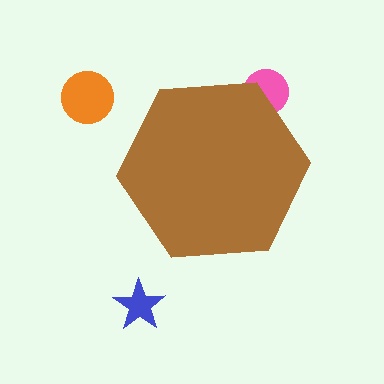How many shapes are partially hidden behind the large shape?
1 shape is partially hidden.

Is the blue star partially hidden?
No, the blue star is fully visible.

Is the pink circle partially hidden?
Yes, the pink circle is partially hidden behind the brown hexagon.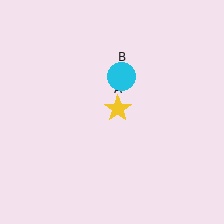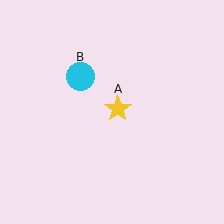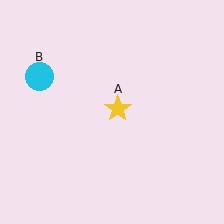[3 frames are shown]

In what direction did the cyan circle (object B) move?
The cyan circle (object B) moved left.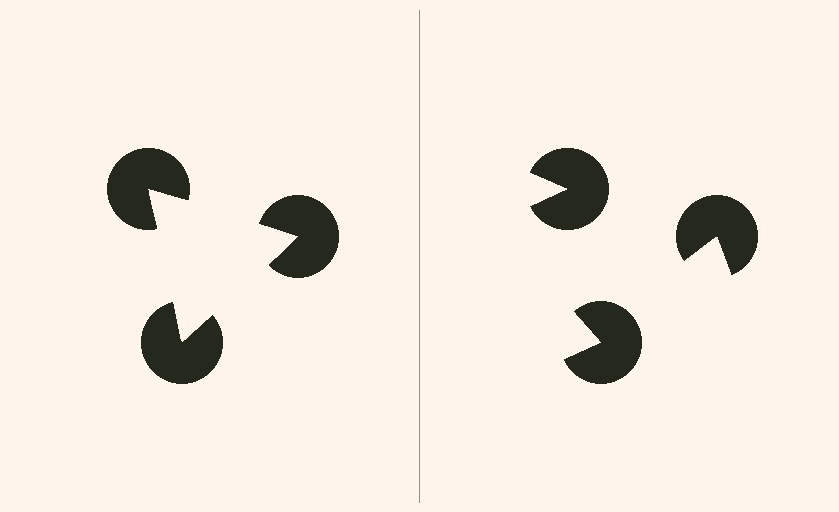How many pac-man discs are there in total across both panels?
6 — 3 on each side.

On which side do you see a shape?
An illusory triangle appears on the left side. On the right side the wedge cuts are rotated, so no coherent shape forms.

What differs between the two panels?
The pac-man discs are positioned identically on both sides; only the wedge orientations differ. On the left they align to a triangle; on the right they are misaligned.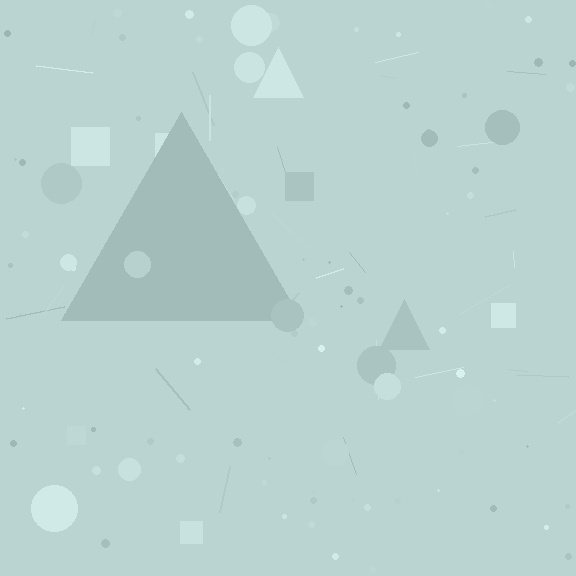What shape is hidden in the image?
A triangle is hidden in the image.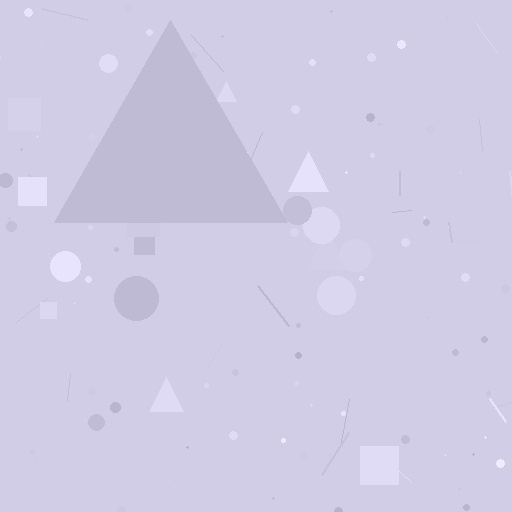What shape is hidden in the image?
A triangle is hidden in the image.